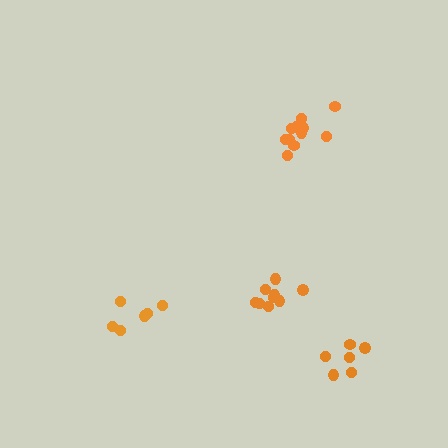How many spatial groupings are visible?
There are 4 spatial groupings.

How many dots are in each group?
Group 1: 11 dots, Group 2: 6 dots, Group 3: 9 dots, Group 4: 6 dots (32 total).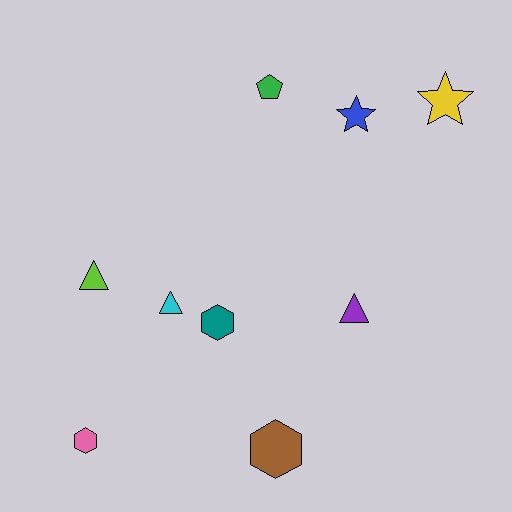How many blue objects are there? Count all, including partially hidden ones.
There is 1 blue object.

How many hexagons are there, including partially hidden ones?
There are 3 hexagons.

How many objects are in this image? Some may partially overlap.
There are 9 objects.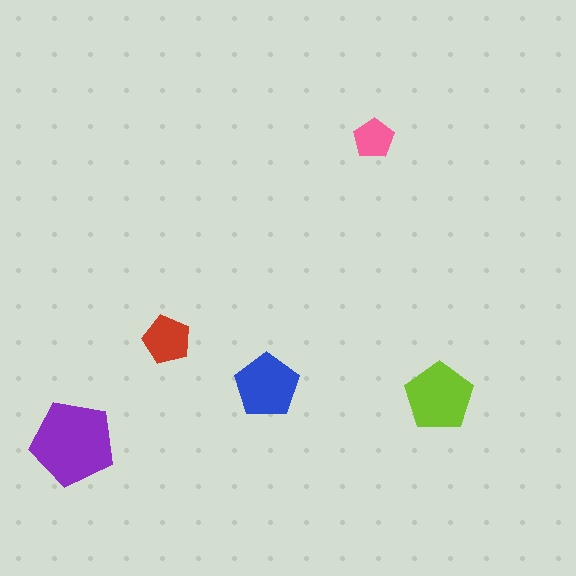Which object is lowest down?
The purple pentagon is bottommost.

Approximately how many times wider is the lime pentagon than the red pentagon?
About 1.5 times wider.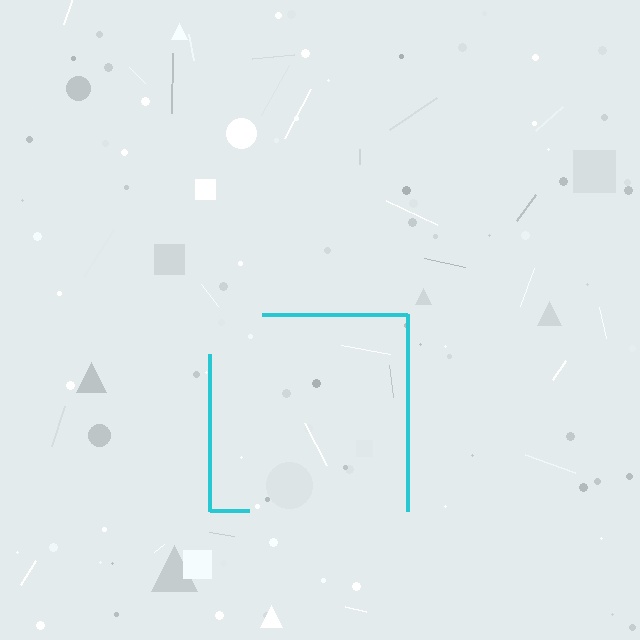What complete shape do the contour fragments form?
The contour fragments form a square.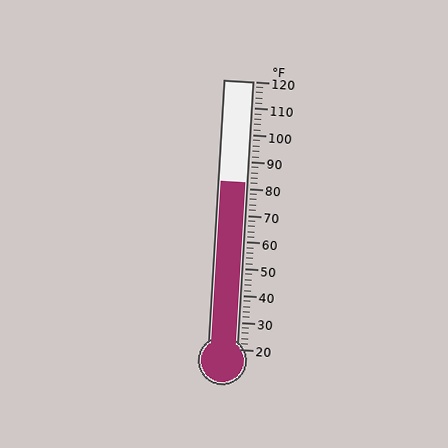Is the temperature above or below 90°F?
The temperature is below 90°F.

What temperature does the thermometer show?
The thermometer shows approximately 82°F.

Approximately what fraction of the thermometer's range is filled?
The thermometer is filled to approximately 60% of its range.